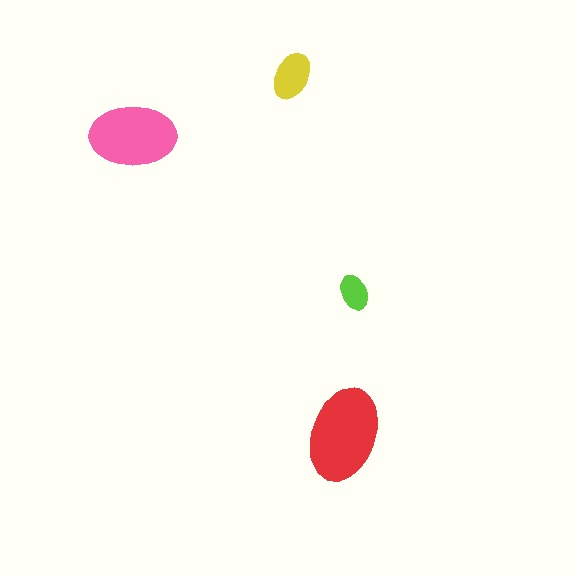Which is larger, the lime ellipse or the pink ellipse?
The pink one.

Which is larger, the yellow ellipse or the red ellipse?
The red one.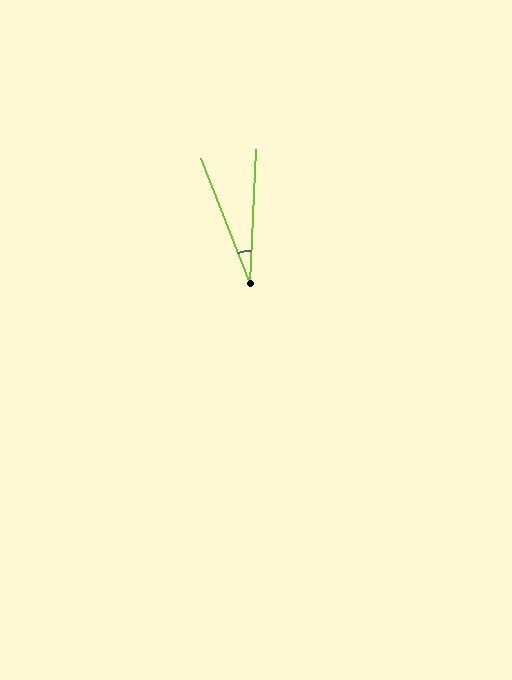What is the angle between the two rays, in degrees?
Approximately 24 degrees.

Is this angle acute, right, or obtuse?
It is acute.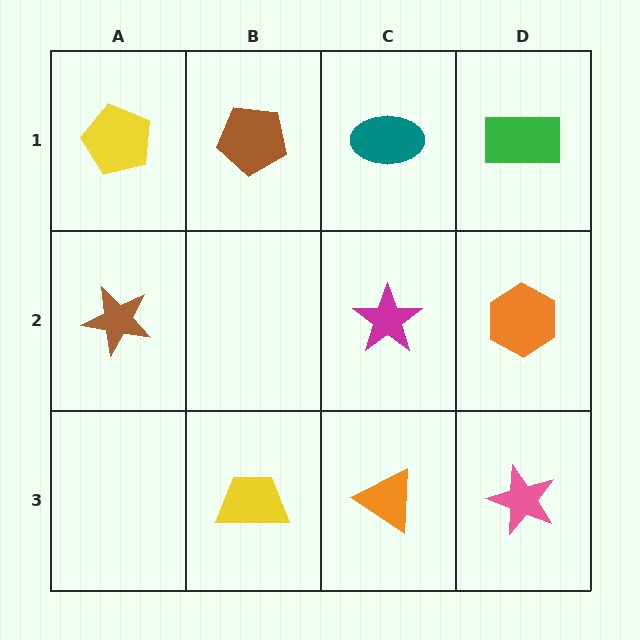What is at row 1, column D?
A green rectangle.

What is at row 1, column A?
A yellow pentagon.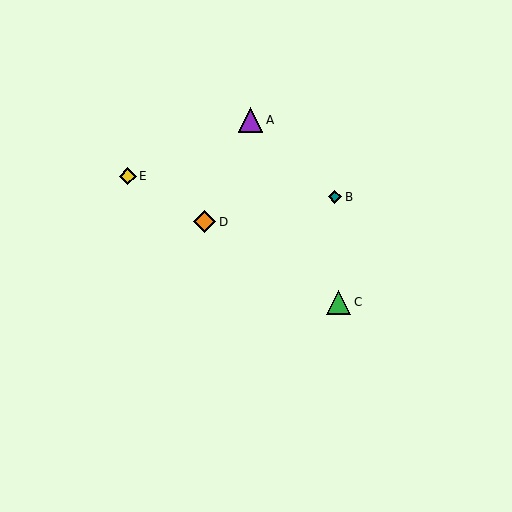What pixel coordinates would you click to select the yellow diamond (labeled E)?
Click at (128, 176) to select the yellow diamond E.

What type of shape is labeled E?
Shape E is a yellow diamond.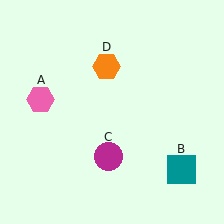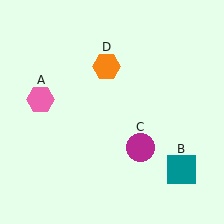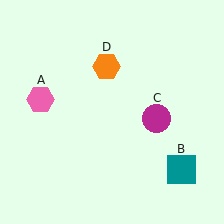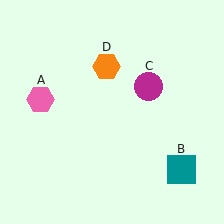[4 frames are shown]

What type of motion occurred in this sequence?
The magenta circle (object C) rotated counterclockwise around the center of the scene.